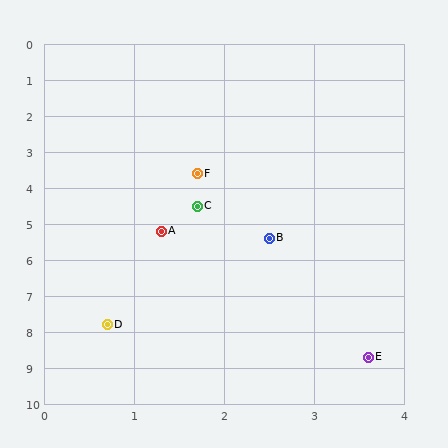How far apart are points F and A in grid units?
Points F and A are about 1.6 grid units apart.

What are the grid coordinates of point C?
Point C is at approximately (1.7, 4.5).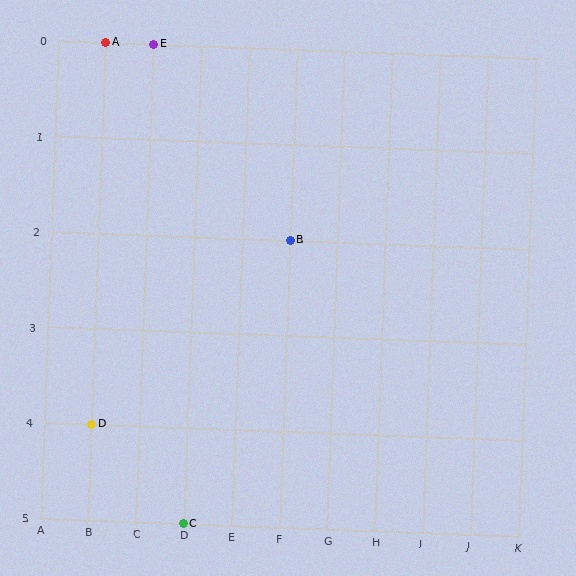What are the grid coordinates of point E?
Point E is at grid coordinates (C, 0).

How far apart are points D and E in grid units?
Points D and E are 1 column and 4 rows apart (about 4.1 grid units diagonally).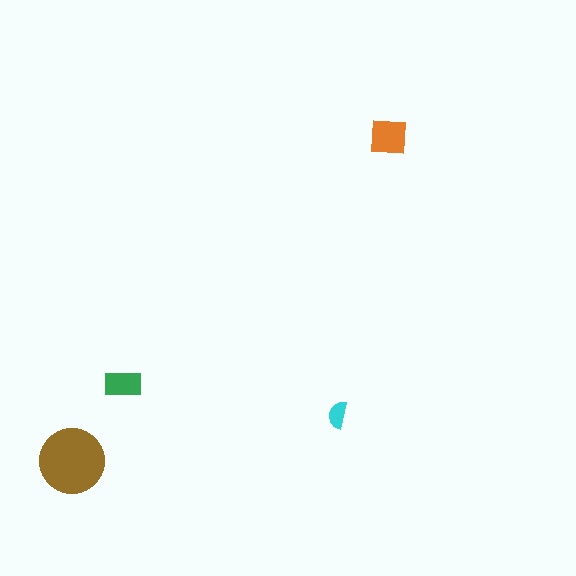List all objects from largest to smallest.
The brown circle, the orange square, the green rectangle, the cyan semicircle.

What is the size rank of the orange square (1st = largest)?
2nd.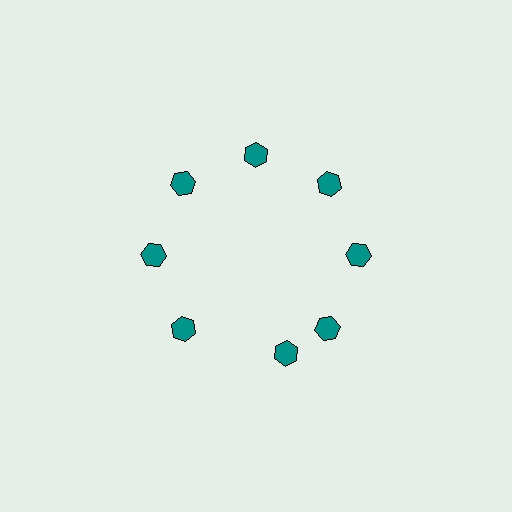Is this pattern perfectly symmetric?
No. The 8 teal hexagons are arranged in a ring, but one element near the 6 o'clock position is rotated out of alignment along the ring, breaking the 8-fold rotational symmetry.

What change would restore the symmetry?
The symmetry would be restored by rotating it back into even spacing with its neighbors so that all 8 hexagons sit at equal angles and equal distance from the center.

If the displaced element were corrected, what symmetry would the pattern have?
It would have 8-fold rotational symmetry — the pattern would map onto itself every 45 degrees.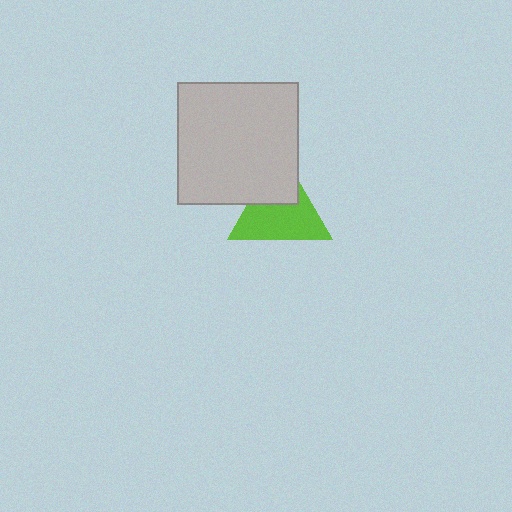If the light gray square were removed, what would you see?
You would see the complete lime triangle.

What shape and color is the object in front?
The object in front is a light gray square.